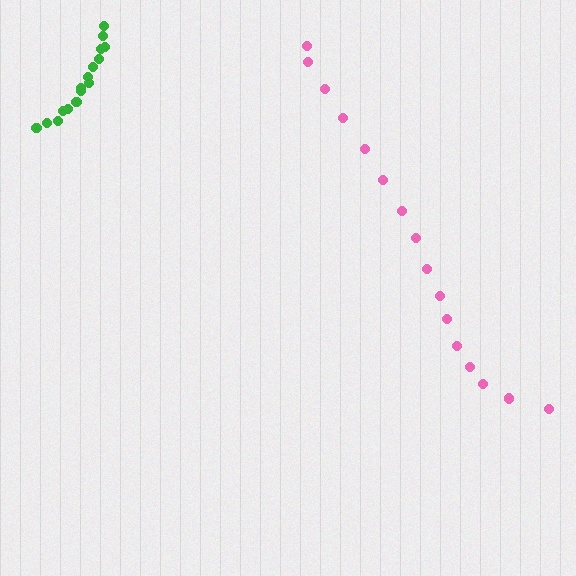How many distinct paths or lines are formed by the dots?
There are 2 distinct paths.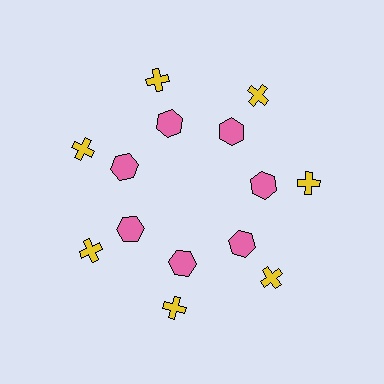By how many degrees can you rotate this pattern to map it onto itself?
The pattern maps onto itself every 51 degrees of rotation.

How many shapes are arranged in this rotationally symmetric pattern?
There are 14 shapes, arranged in 7 groups of 2.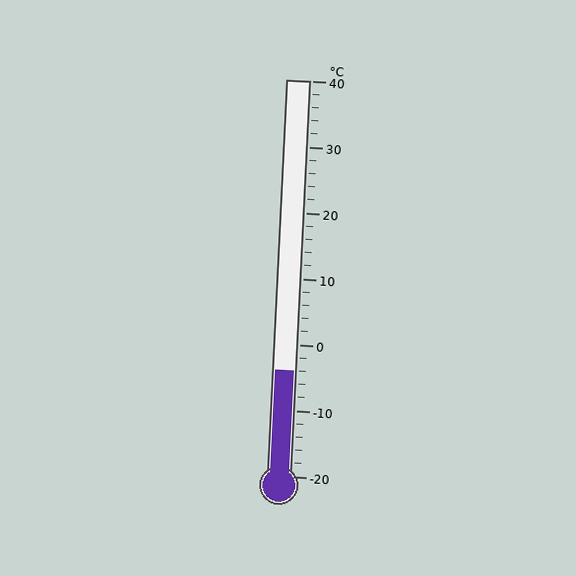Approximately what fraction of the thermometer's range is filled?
The thermometer is filled to approximately 25% of its range.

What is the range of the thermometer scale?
The thermometer scale ranges from -20°C to 40°C.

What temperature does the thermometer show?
The thermometer shows approximately -4°C.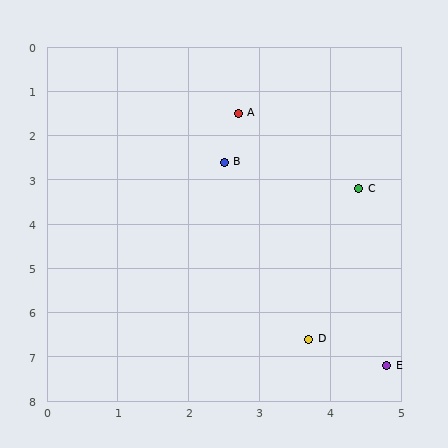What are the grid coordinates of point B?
Point B is at approximately (2.5, 2.6).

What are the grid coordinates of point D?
Point D is at approximately (3.7, 6.6).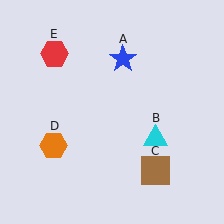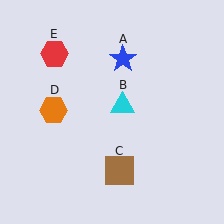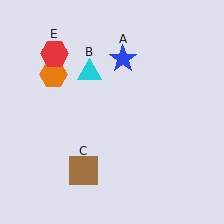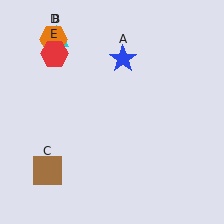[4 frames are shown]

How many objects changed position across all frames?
3 objects changed position: cyan triangle (object B), brown square (object C), orange hexagon (object D).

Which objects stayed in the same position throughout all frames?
Blue star (object A) and red hexagon (object E) remained stationary.